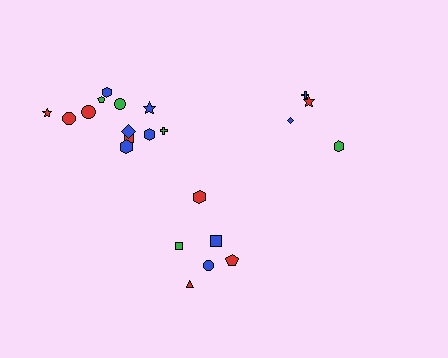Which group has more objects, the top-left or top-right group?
The top-left group.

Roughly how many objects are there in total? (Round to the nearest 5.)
Roughly 20 objects in total.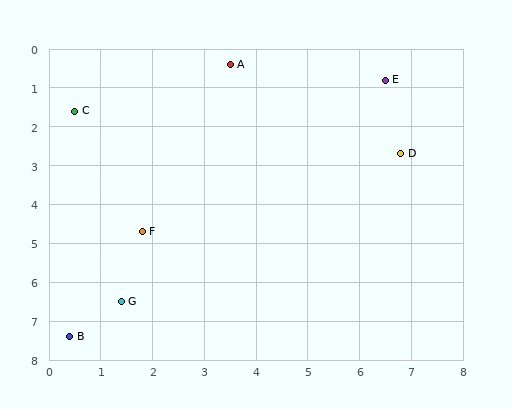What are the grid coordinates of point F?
Point F is at approximately (1.8, 4.7).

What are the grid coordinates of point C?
Point C is at approximately (0.5, 1.6).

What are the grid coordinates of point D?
Point D is at approximately (6.8, 2.7).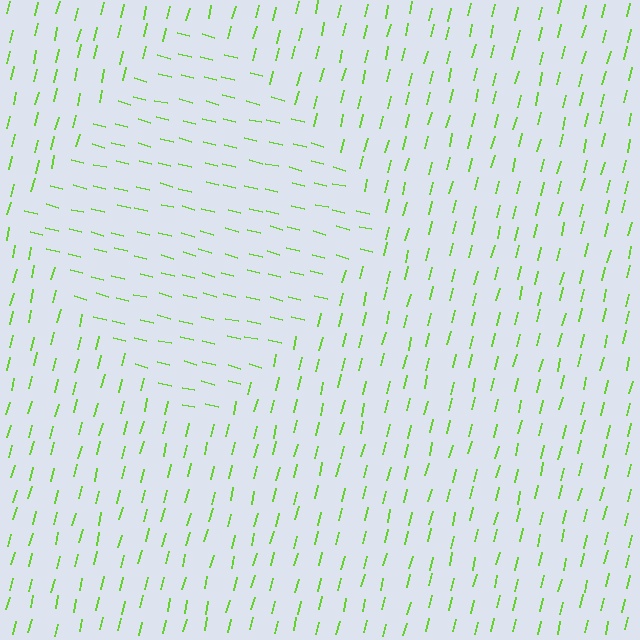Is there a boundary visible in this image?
Yes, there is a texture boundary formed by a change in line orientation.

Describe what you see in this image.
The image is filled with small lime line segments. A diamond region in the image has lines oriented differently from the surrounding lines, creating a visible texture boundary.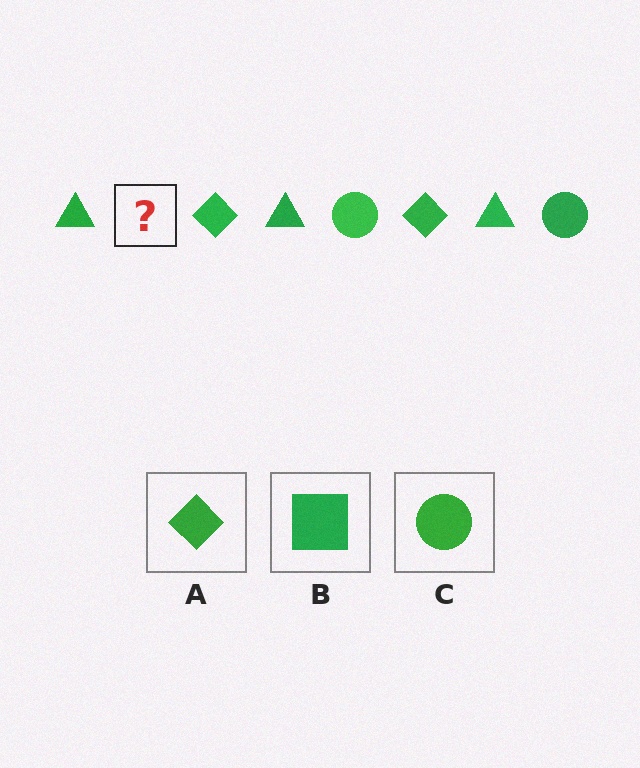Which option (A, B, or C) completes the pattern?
C.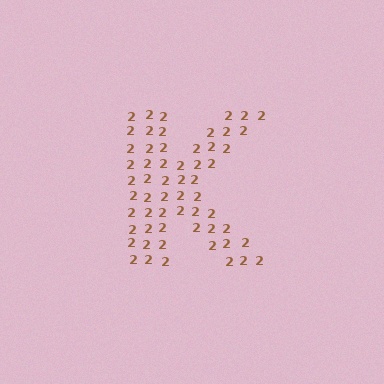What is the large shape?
The large shape is the letter K.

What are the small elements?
The small elements are digit 2's.